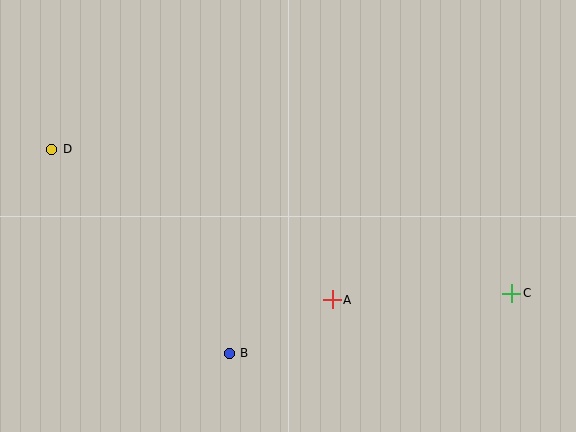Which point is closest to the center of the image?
Point A at (332, 300) is closest to the center.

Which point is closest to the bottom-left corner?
Point B is closest to the bottom-left corner.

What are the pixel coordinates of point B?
Point B is at (229, 353).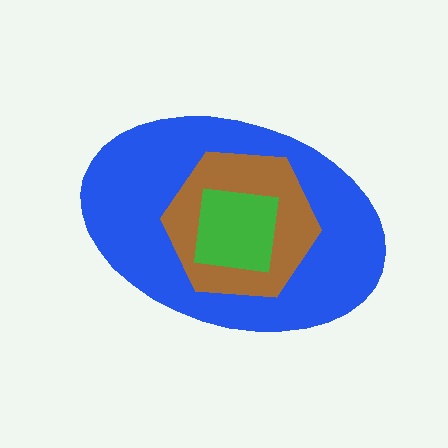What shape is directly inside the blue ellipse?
The brown hexagon.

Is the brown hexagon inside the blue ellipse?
Yes.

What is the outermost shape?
The blue ellipse.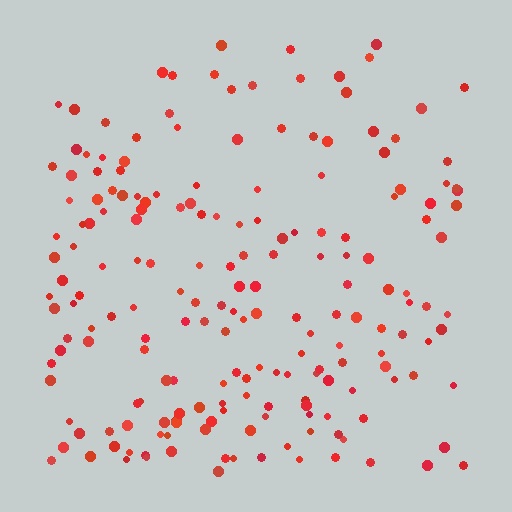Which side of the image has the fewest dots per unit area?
The top.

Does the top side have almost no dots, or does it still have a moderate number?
Still a moderate number, just noticeably fewer than the bottom.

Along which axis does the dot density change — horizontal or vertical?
Vertical.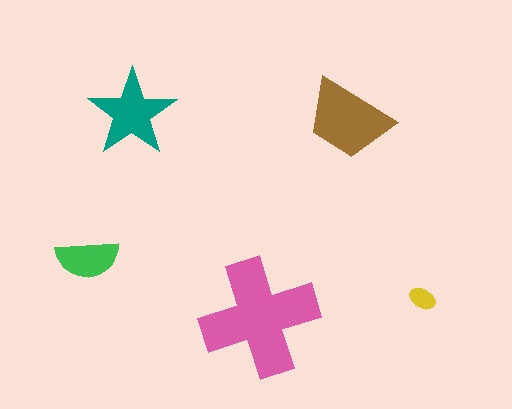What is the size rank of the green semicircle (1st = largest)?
4th.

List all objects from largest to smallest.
The pink cross, the brown trapezoid, the teal star, the green semicircle, the yellow ellipse.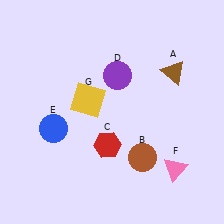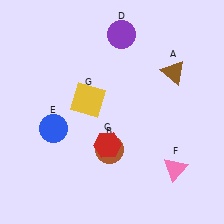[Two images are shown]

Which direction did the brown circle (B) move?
The brown circle (B) moved left.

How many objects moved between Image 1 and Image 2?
2 objects moved between the two images.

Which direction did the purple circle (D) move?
The purple circle (D) moved up.